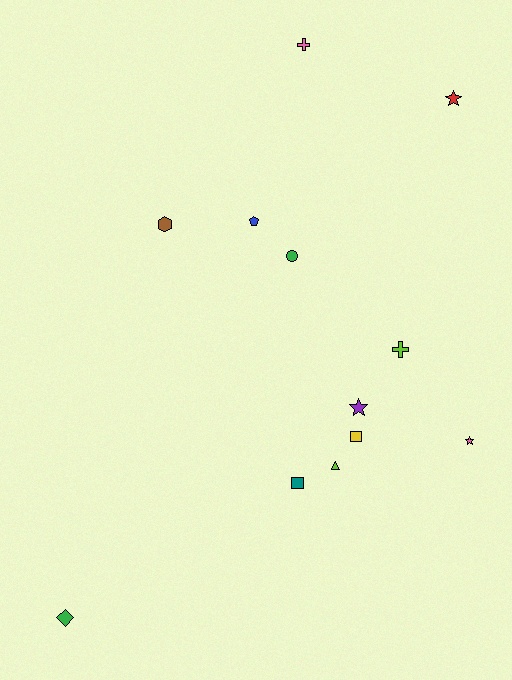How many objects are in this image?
There are 12 objects.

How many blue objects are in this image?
There is 1 blue object.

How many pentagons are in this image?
There is 1 pentagon.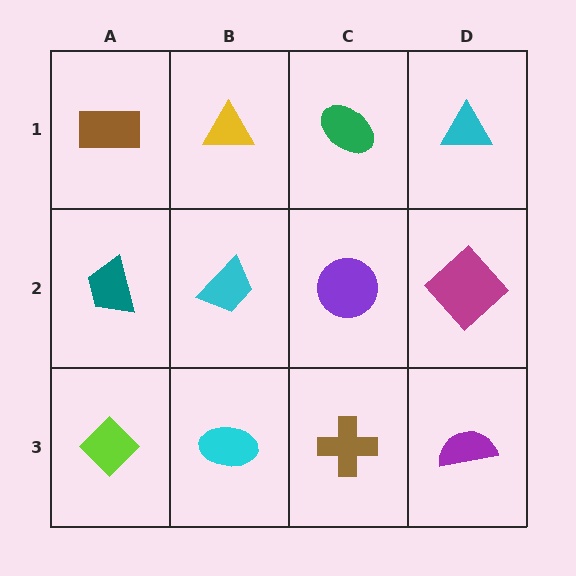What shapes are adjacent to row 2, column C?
A green ellipse (row 1, column C), a brown cross (row 3, column C), a cyan trapezoid (row 2, column B), a magenta diamond (row 2, column D).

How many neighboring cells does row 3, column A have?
2.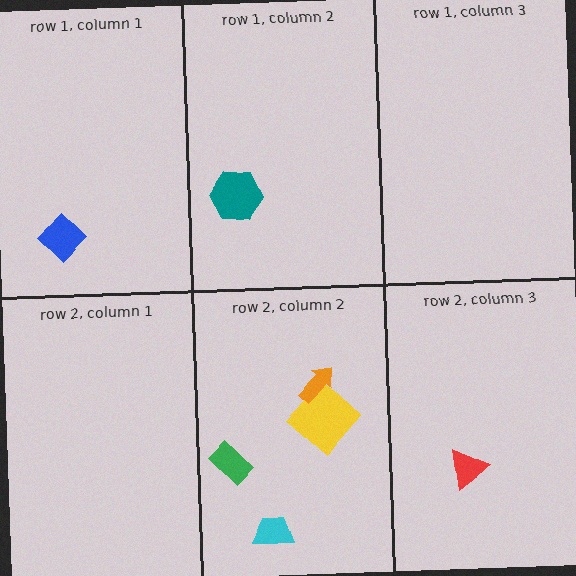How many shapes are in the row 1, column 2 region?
1.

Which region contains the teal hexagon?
The row 1, column 2 region.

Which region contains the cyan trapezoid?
The row 2, column 2 region.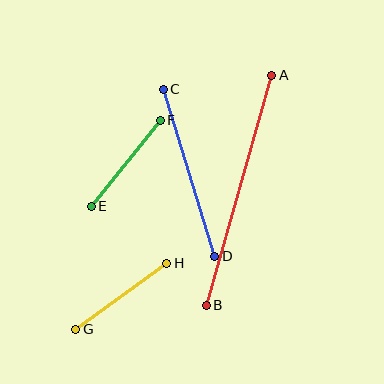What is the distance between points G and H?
The distance is approximately 112 pixels.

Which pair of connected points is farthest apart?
Points A and B are farthest apart.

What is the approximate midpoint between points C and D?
The midpoint is at approximately (189, 173) pixels.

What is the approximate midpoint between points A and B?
The midpoint is at approximately (239, 190) pixels.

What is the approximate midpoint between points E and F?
The midpoint is at approximately (126, 163) pixels.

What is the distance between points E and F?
The distance is approximately 111 pixels.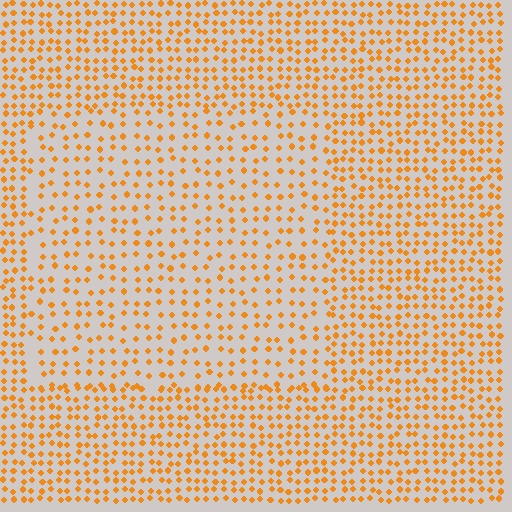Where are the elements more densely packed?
The elements are more densely packed outside the rectangle boundary.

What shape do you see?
I see a rectangle.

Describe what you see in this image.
The image contains small orange elements arranged at two different densities. A rectangle-shaped region is visible where the elements are less densely packed than the surrounding area.